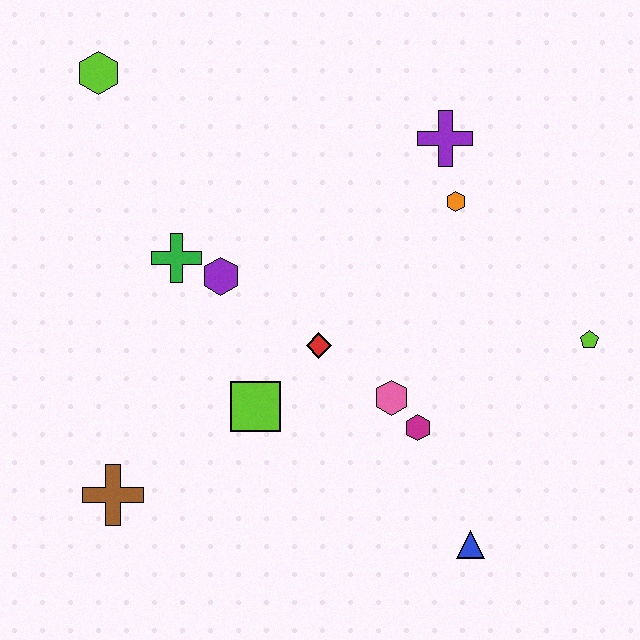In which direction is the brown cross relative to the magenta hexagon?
The brown cross is to the left of the magenta hexagon.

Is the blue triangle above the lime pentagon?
No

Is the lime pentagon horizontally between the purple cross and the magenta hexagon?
No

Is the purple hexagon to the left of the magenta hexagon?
Yes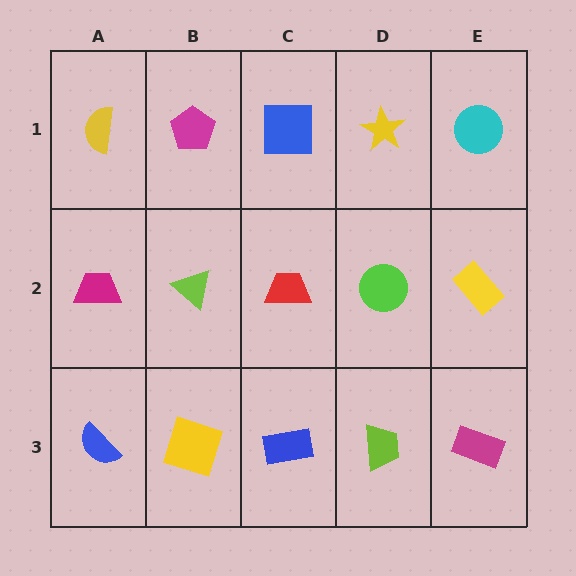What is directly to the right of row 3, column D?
A magenta rectangle.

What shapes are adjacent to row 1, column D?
A lime circle (row 2, column D), a blue square (row 1, column C), a cyan circle (row 1, column E).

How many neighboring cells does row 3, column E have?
2.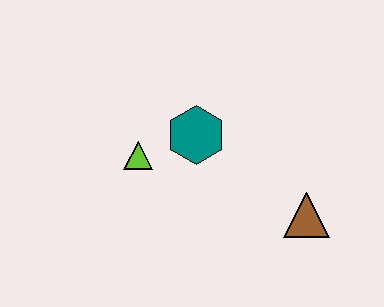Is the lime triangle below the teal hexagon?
Yes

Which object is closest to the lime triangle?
The teal hexagon is closest to the lime triangle.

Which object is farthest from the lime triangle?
The brown triangle is farthest from the lime triangle.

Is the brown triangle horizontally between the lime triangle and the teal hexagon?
No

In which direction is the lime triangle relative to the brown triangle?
The lime triangle is to the left of the brown triangle.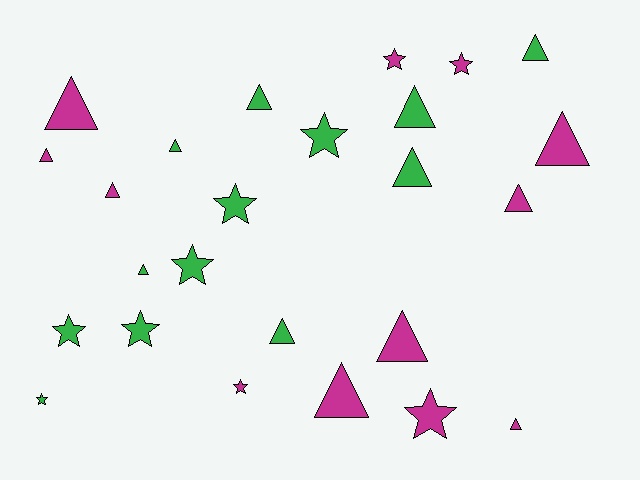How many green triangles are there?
There are 7 green triangles.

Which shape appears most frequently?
Triangle, with 15 objects.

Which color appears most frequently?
Green, with 13 objects.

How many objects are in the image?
There are 25 objects.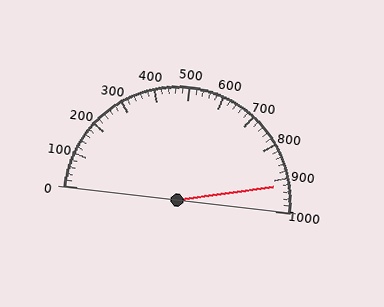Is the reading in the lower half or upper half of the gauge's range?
The reading is in the upper half of the range (0 to 1000).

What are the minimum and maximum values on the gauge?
The gauge ranges from 0 to 1000.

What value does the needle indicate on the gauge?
The needle indicates approximately 920.